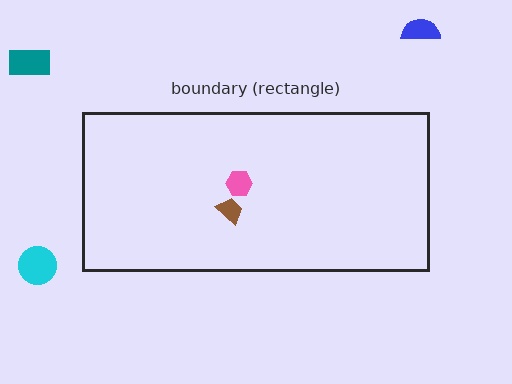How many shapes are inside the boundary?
2 inside, 3 outside.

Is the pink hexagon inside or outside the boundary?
Inside.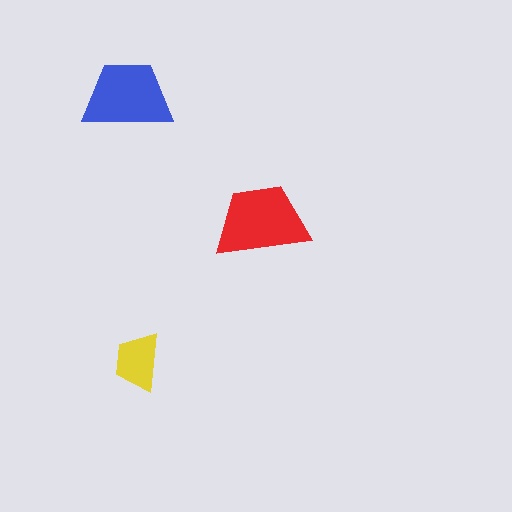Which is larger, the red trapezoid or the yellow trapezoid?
The red one.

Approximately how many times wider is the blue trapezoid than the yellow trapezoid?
About 1.5 times wider.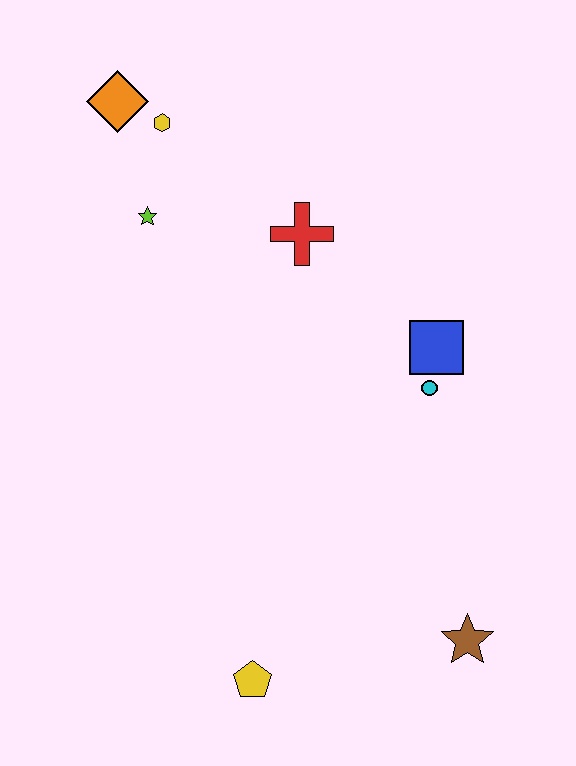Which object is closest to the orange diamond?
The yellow hexagon is closest to the orange diamond.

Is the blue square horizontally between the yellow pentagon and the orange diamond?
No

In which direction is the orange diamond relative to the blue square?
The orange diamond is to the left of the blue square.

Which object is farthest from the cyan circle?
The orange diamond is farthest from the cyan circle.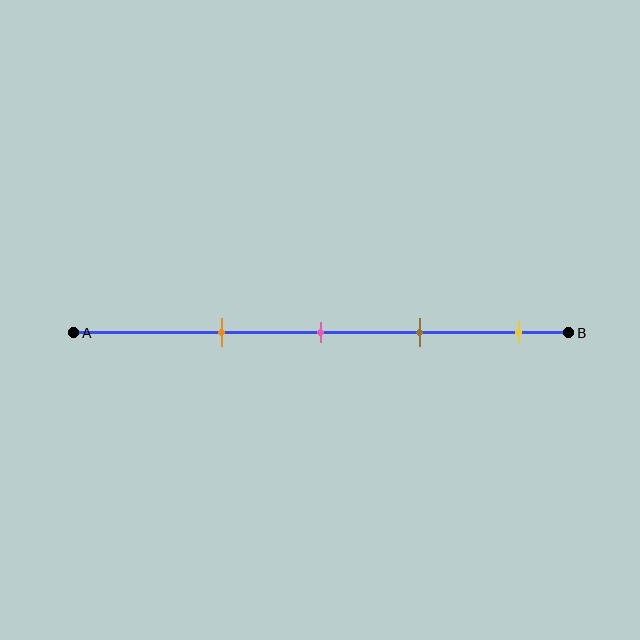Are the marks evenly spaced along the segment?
Yes, the marks are approximately evenly spaced.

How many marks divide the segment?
There are 4 marks dividing the segment.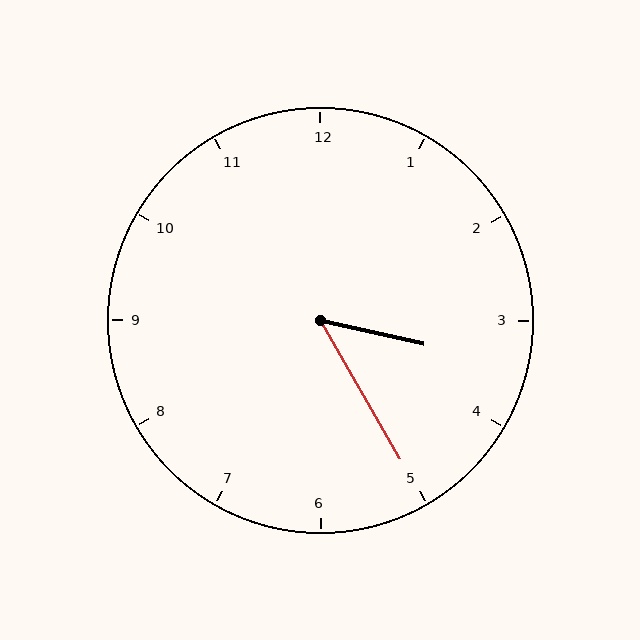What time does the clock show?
3:25.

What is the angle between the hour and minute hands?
Approximately 48 degrees.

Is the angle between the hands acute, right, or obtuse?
It is acute.